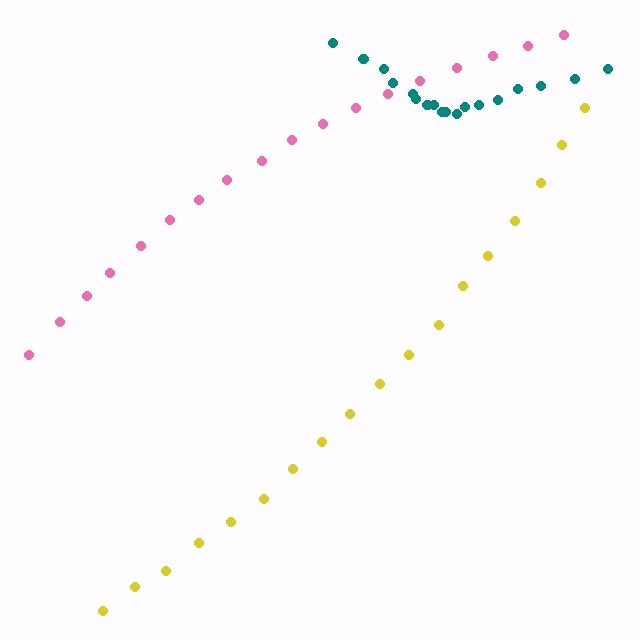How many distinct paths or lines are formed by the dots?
There are 3 distinct paths.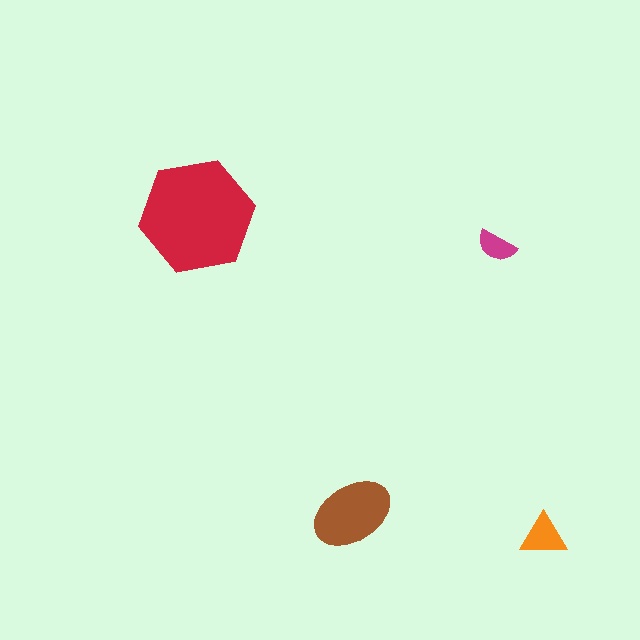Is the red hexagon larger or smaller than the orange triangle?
Larger.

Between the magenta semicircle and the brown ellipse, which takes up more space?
The brown ellipse.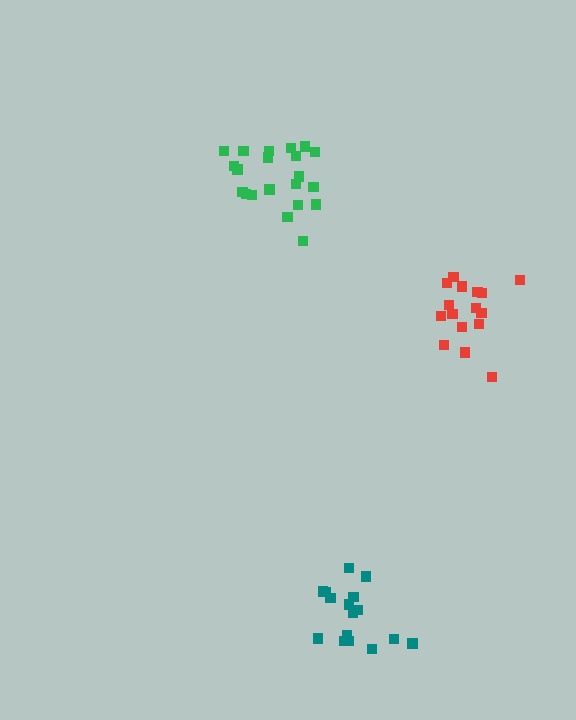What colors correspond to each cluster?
The clusters are colored: green, red, teal.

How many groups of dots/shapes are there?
There are 3 groups.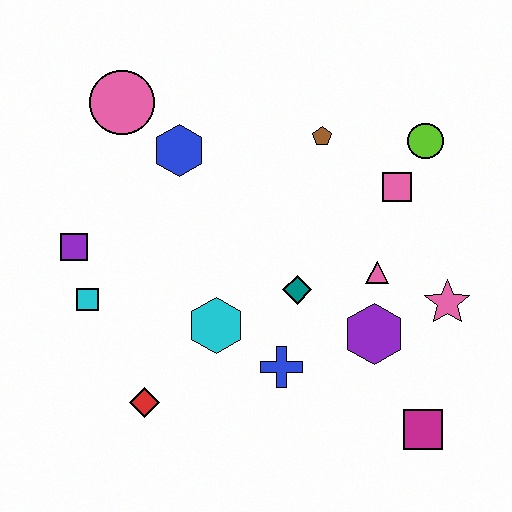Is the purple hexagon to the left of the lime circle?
Yes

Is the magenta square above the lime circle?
No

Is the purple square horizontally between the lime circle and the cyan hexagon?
No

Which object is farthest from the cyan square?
The lime circle is farthest from the cyan square.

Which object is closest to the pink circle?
The blue hexagon is closest to the pink circle.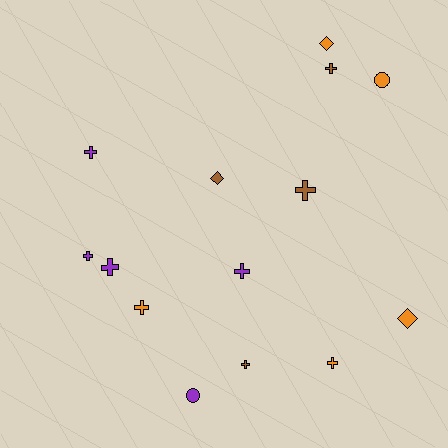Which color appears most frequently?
Purple, with 5 objects.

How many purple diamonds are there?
There are no purple diamonds.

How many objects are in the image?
There are 14 objects.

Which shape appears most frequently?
Cross, with 9 objects.